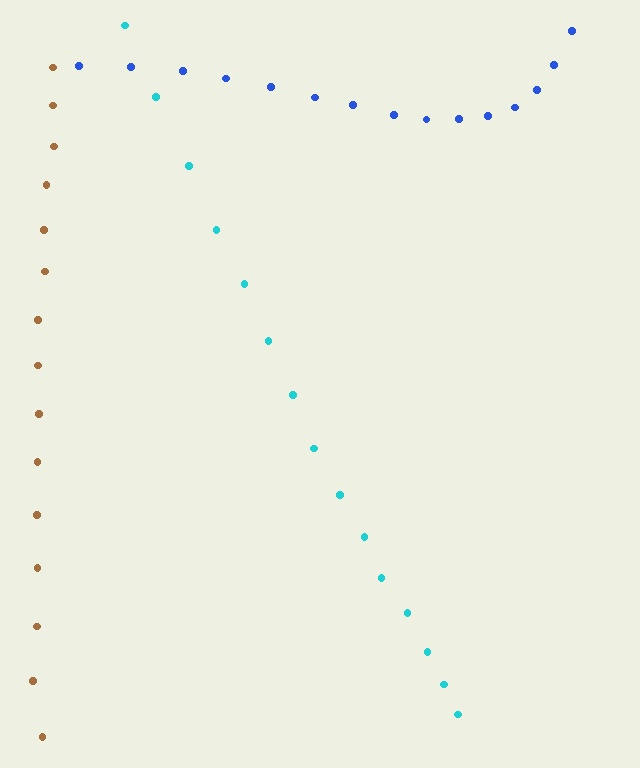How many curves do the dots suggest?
There are 3 distinct paths.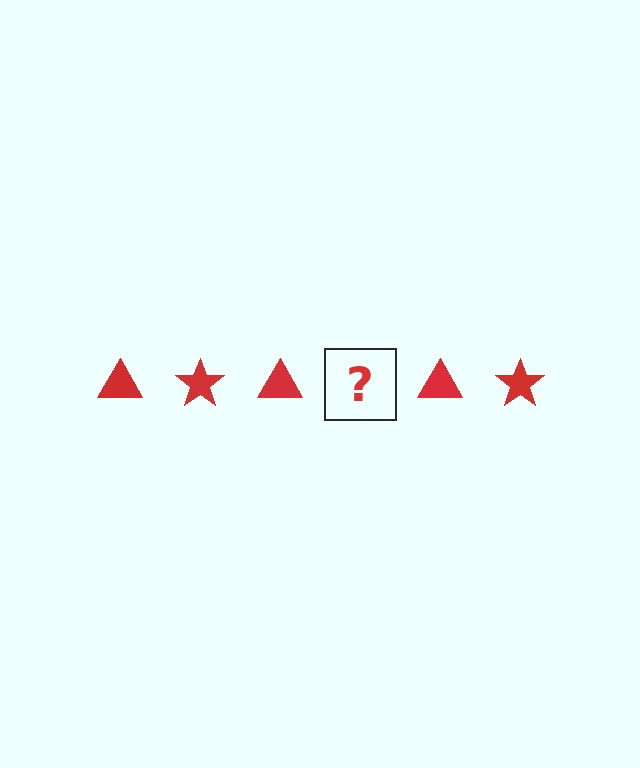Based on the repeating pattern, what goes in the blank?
The blank should be a red star.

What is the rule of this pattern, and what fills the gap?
The rule is that the pattern cycles through triangle, star shapes in red. The gap should be filled with a red star.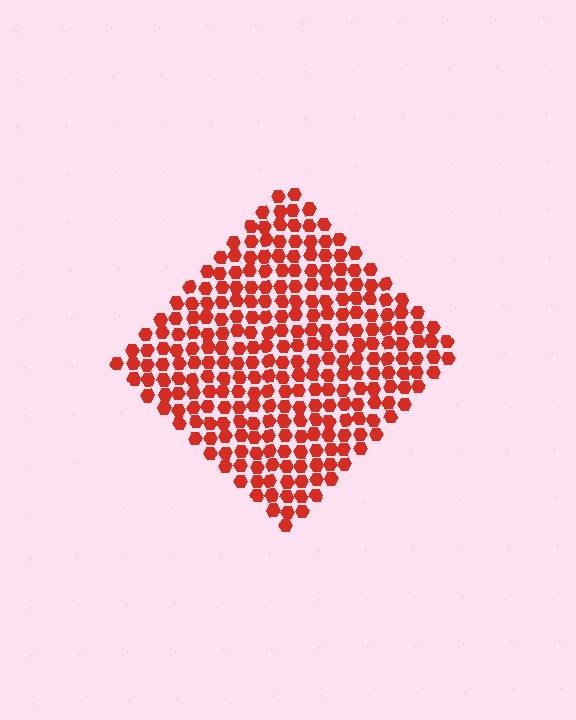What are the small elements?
The small elements are hexagons.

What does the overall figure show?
The overall figure shows a diamond.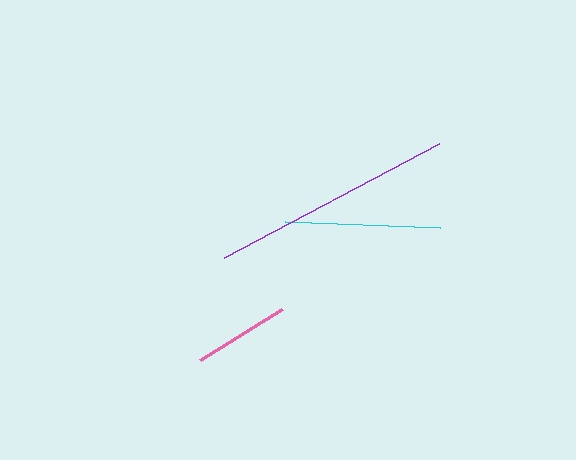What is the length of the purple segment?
The purple segment is approximately 244 pixels long.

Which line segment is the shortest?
The pink line is the shortest at approximately 96 pixels.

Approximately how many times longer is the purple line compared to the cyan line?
The purple line is approximately 1.6 times the length of the cyan line.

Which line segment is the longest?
The purple line is the longest at approximately 244 pixels.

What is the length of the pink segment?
The pink segment is approximately 96 pixels long.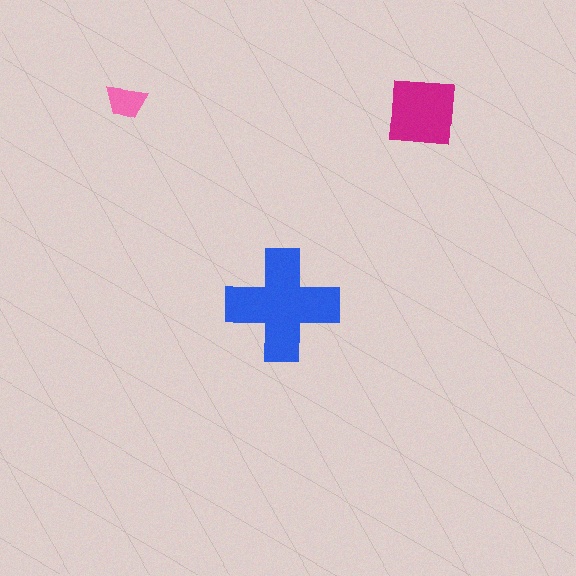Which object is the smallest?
The pink trapezoid.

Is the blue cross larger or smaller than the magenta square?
Larger.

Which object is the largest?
The blue cross.